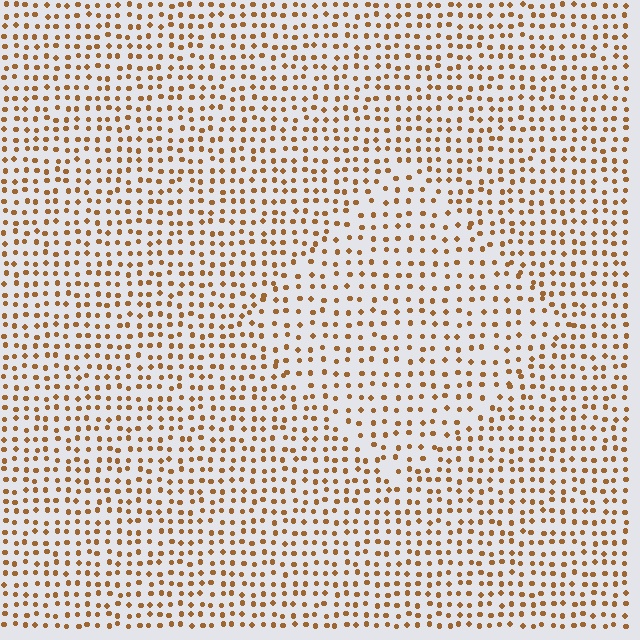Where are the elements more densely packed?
The elements are more densely packed outside the diamond boundary.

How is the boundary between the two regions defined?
The boundary is defined by a change in element density (approximately 1.4x ratio). All elements are the same color, size, and shape.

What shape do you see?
I see a diamond.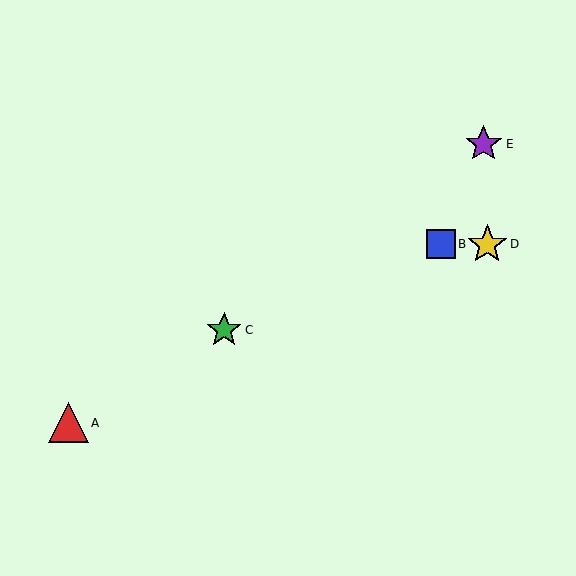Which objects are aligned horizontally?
Objects B, D are aligned horizontally.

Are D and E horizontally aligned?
No, D is at y≈244 and E is at y≈144.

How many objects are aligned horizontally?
2 objects (B, D) are aligned horizontally.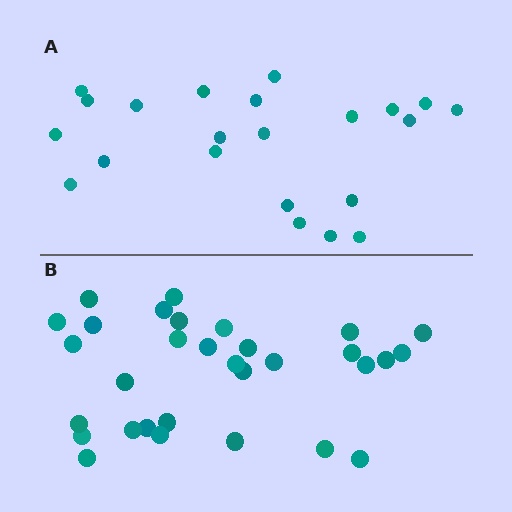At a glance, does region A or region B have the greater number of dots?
Region B (the bottom region) has more dots.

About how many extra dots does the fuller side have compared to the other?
Region B has roughly 8 or so more dots than region A.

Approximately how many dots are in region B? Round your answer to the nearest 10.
About 30 dots. (The exact count is 31, which rounds to 30.)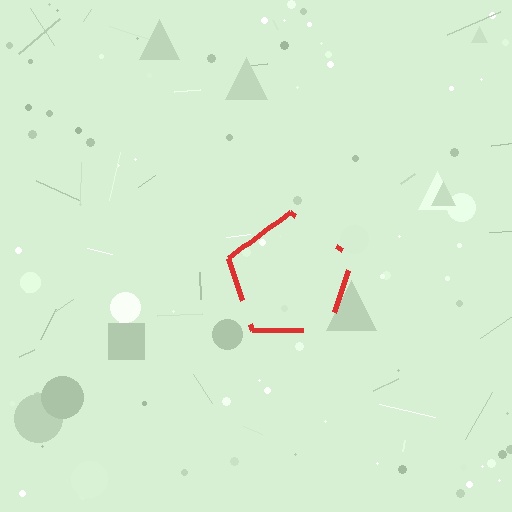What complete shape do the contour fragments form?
The contour fragments form a pentagon.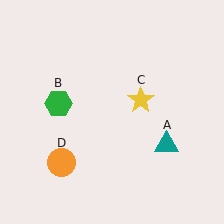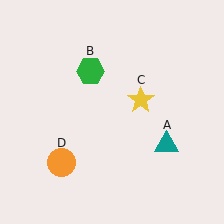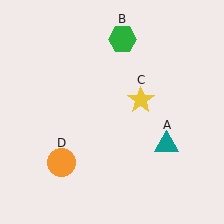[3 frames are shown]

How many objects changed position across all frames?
1 object changed position: green hexagon (object B).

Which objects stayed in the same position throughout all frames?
Teal triangle (object A) and yellow star (object C) and orange circle (object D) remained stationary.